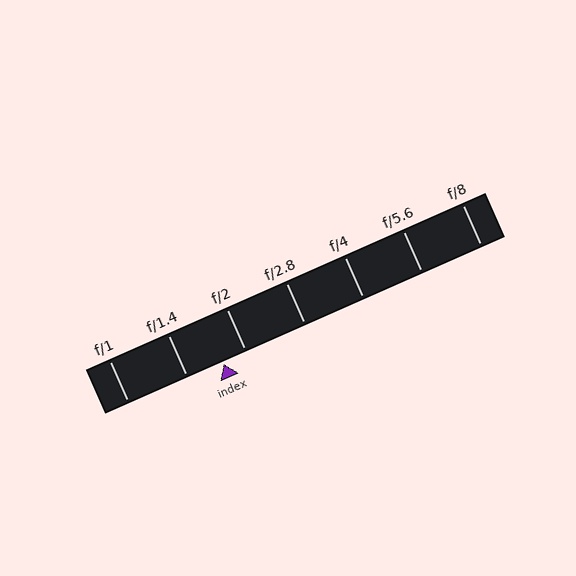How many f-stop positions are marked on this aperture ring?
There are 7 f-stop positions marked.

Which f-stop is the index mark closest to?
The index mark is closest to f/2.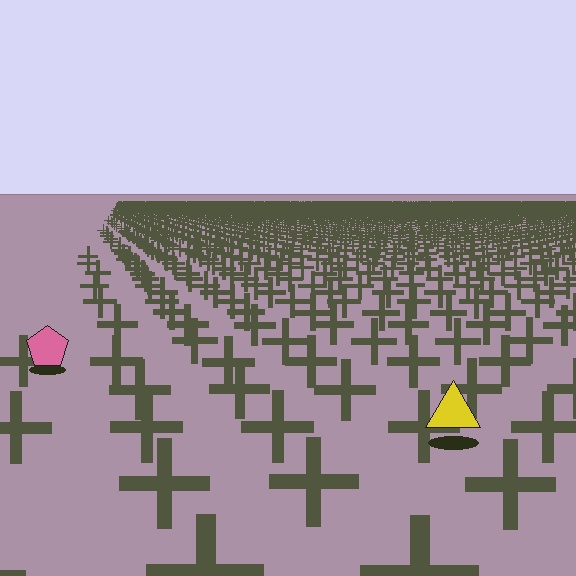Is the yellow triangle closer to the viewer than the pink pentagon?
Yes. The yellow triangle is closer — you can tell from the texture gradient: the ground texture is coarser near it.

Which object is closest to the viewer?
The yellow triangle is closest. The texture marks near it are larger and more spread out.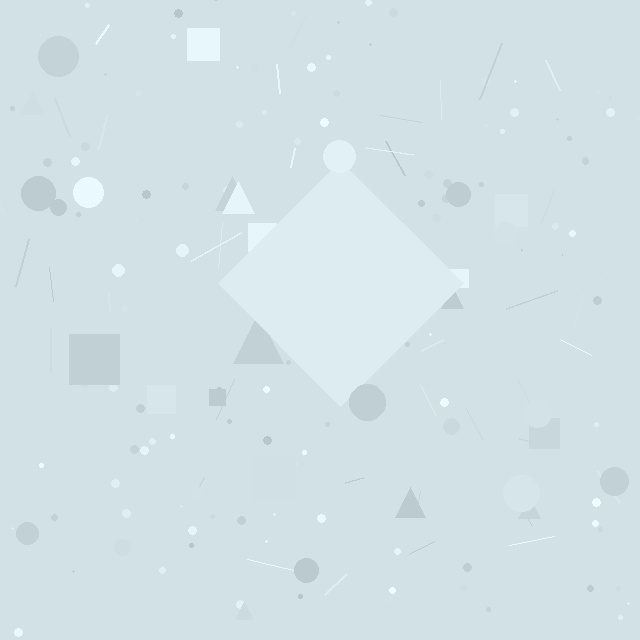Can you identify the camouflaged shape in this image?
The camouflaged shape is a diamond.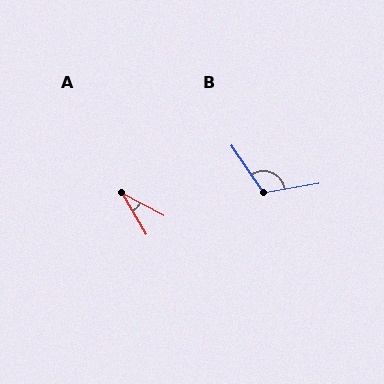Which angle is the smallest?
A, at approximately 31 degrees.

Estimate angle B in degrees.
Approximately 114 degrees.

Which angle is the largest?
B, at approximately 114 degrees.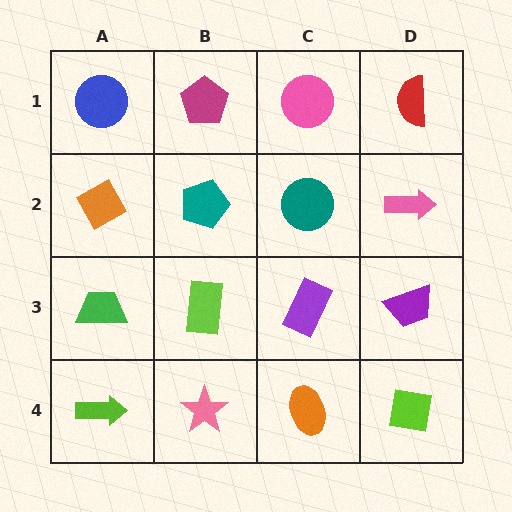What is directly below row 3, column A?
A lime arrow.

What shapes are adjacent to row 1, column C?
A teal circle (row 2, column C), a magenta pentagon (row 1, column B), a red semicircle (row 1, column D).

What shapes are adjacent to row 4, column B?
A lime rectangle (row 3, column B), a lime arrow (row 4, column A), an orange ellipse (row 4, column C).